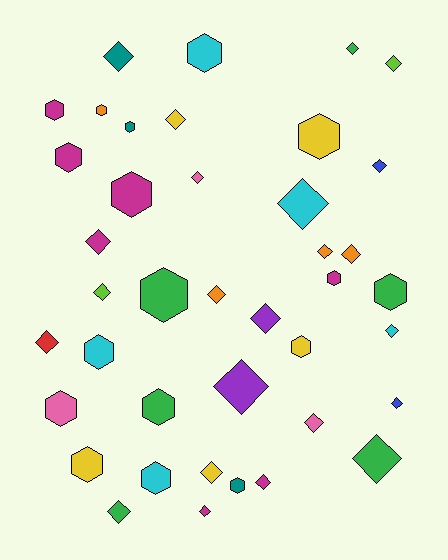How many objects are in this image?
There are 40 objects.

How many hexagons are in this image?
There are 17 hexagons.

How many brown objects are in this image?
There are no brown objects.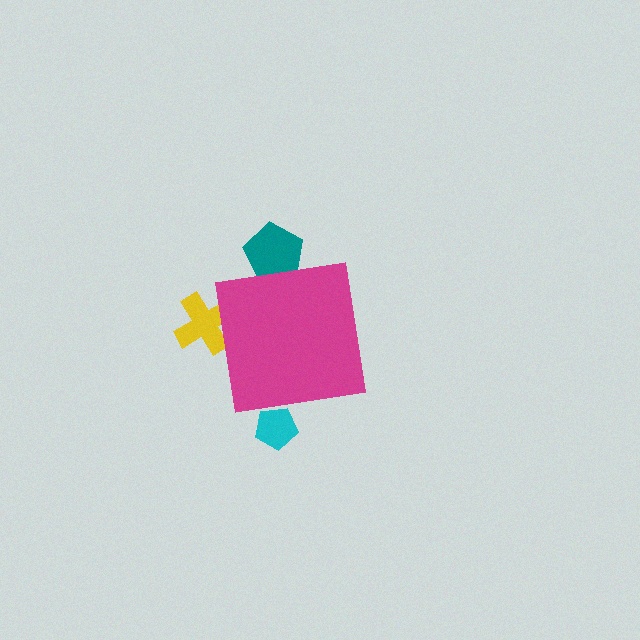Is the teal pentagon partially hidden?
Yes, the teal pentagon is partially hidden behind the magenta square.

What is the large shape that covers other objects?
A magenta square.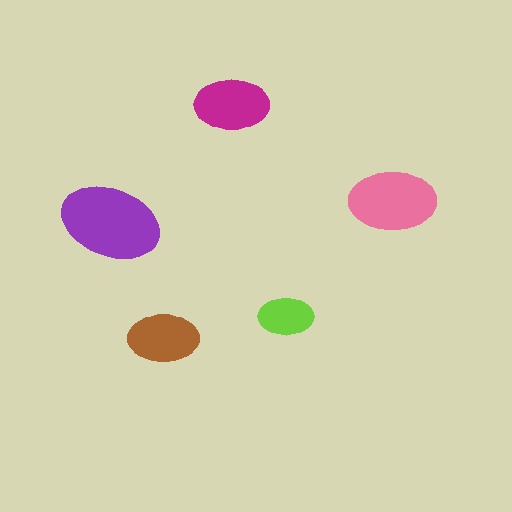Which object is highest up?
The magenta ellipse is topmost.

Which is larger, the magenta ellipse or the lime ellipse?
The magenta one.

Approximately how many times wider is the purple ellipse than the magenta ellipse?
About 1.5 times wider.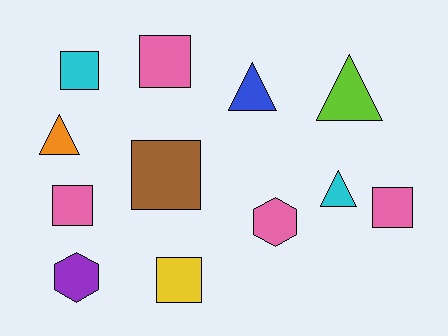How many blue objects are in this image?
There is 1 blue object.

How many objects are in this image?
There are 12 objects.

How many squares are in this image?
There are 6 squares.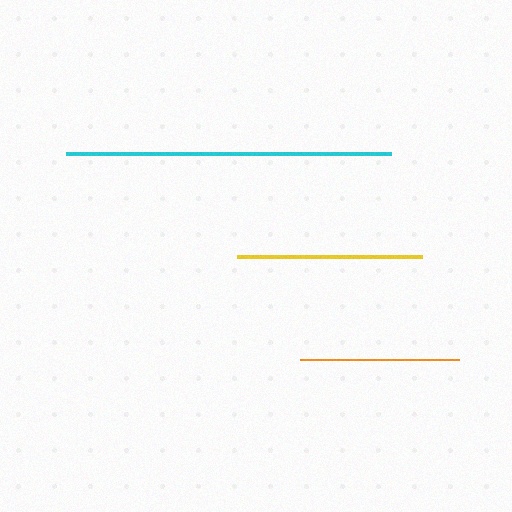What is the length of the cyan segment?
The cyan segment is approximately 324 pixels long.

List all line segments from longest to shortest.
From longest to shortest: cyan, yellow, orange.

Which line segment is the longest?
The cyan line is the longest at approximately 324 pixels.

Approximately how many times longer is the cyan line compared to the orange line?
The cyan line is approximately 2.0 times the length of the orange line.